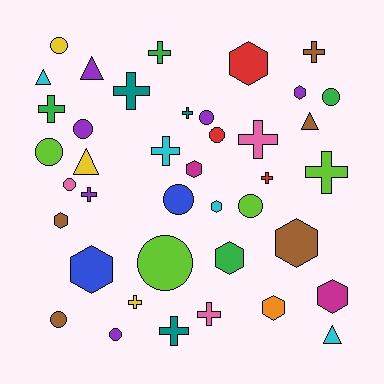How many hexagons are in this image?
There are 10 hexagons.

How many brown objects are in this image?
There are 5 brown objects.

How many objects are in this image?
There are 40 objects.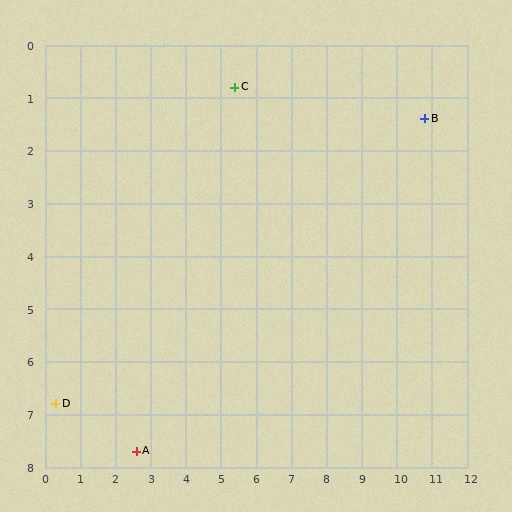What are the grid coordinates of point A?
Point A is at approximately (2.6, 7.7).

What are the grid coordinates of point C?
Point C is at approximately (5.4, 0.8).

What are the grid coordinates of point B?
Point B is at approximately (10.8, 1.4).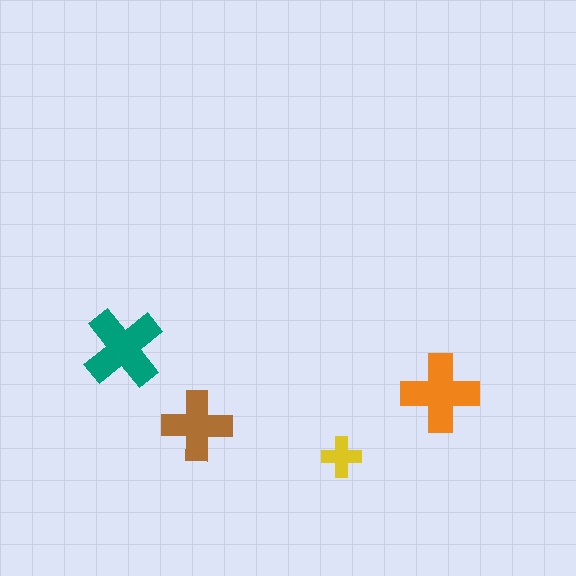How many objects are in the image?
There are 4 objects in the image.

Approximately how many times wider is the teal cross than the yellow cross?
About 2 times wider.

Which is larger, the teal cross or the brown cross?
The teal one.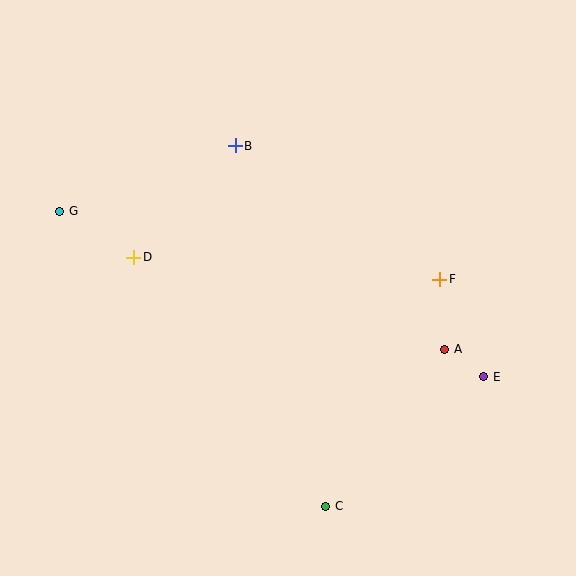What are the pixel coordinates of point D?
Point D is at (134, 257).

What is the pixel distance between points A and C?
The distance between A and C is 197 pixels.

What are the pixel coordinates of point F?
Point F is at (440, 279).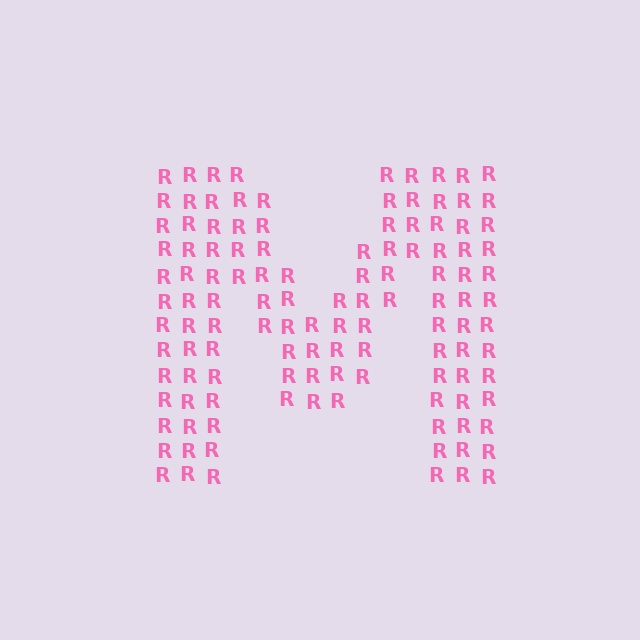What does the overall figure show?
The overall figure shows the letter M.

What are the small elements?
The small elements are letter R's.